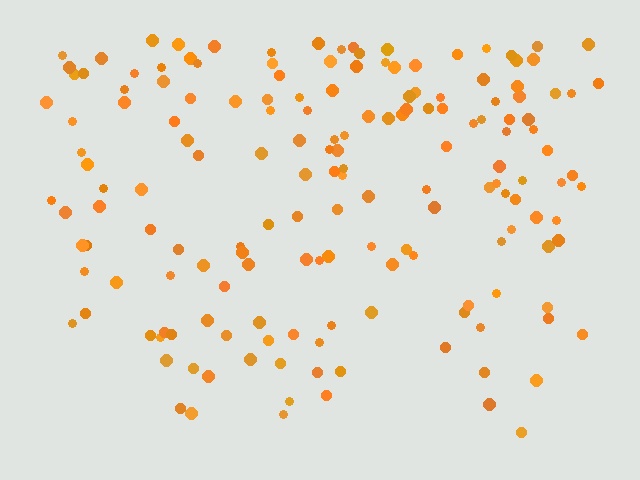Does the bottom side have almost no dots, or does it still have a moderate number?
Still a moderate number, just noticeably fewer than the top.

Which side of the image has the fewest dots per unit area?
The bottom.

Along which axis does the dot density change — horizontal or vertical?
Vertical.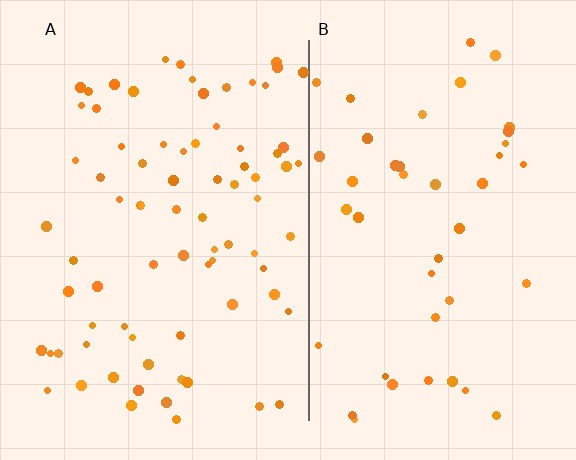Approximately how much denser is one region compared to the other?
Approximately 1.8× — region A over region B.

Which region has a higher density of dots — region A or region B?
A (the left).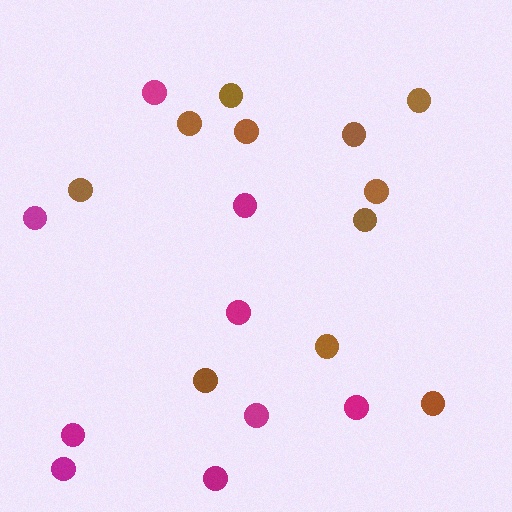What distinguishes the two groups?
There are 2 groups: one group of magenta circles (9) and one group of brown circles (11).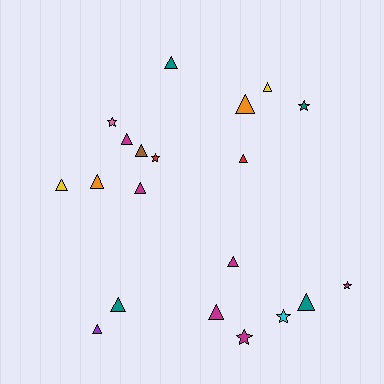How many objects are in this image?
There are 20 objects.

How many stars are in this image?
There are 6 stars.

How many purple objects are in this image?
There is 1 purple object.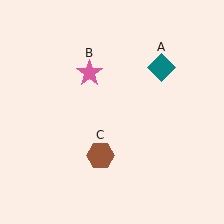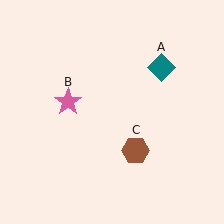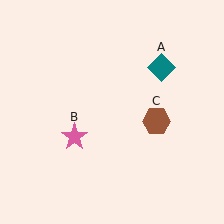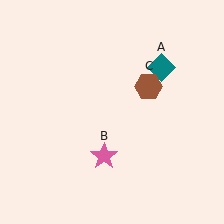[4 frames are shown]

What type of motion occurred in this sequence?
The pink star (object B), brown hexagon (object C) rotated counterclockwise around the center of the scene.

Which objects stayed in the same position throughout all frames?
Teal diamond (object A) remained stationary.